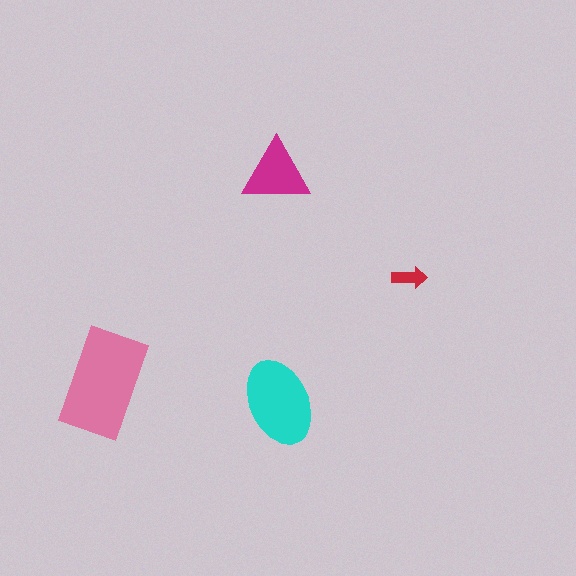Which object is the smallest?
The red arrow.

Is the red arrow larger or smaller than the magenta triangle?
Smaller.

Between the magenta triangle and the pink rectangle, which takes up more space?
The pink rectangle.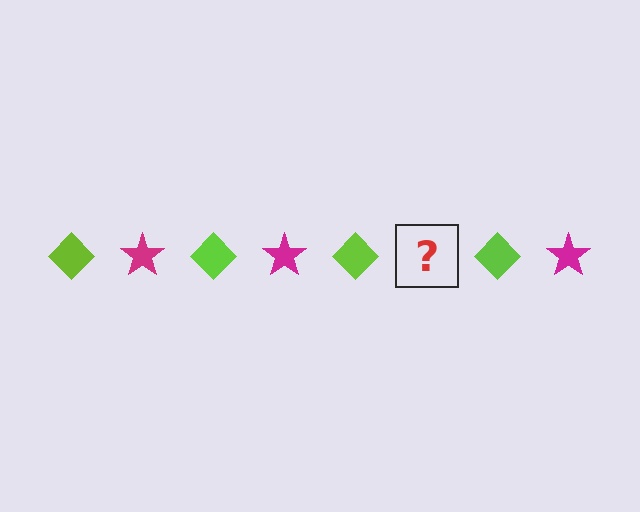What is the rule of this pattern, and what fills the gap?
The rule is that the pattern alternates between lime diamond and magenta star. The gap should be filled with a magenta star.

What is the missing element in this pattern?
The missing element is a magenta star.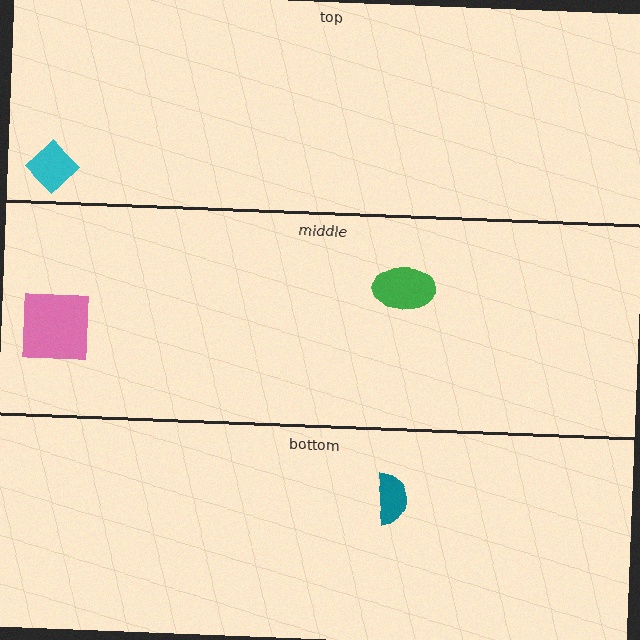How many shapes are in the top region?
1.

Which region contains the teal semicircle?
The bottom region.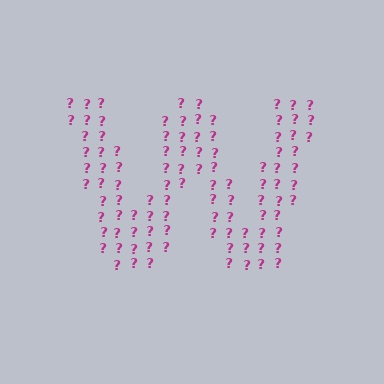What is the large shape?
The large shape is the letter W.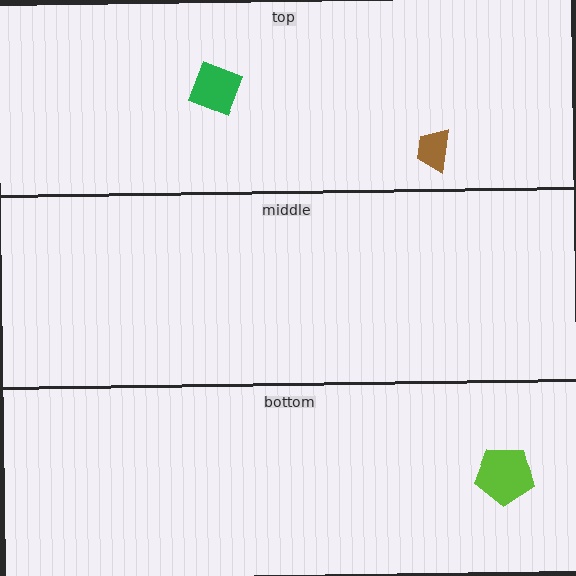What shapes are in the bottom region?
The lime pentagon.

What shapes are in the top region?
The green square, the brown trapezoid.